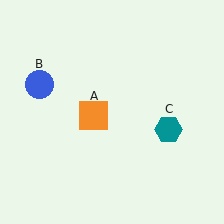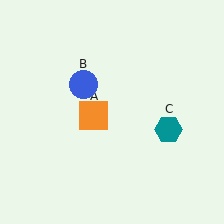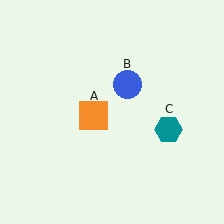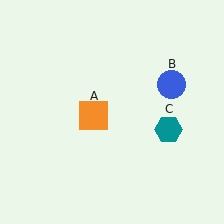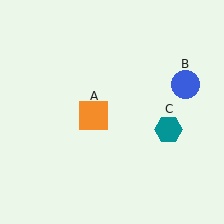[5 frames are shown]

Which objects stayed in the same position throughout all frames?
Orange square (object A) and teal hexagon (object C) remained stationary.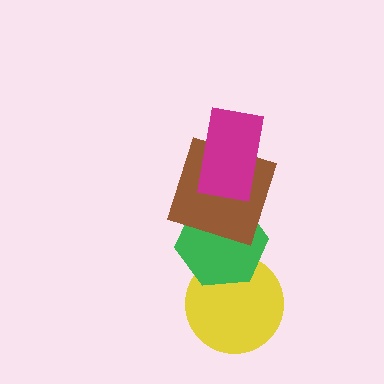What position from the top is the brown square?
The brown square is 2nd from the top.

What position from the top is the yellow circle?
The yellow circle is 4th from the top.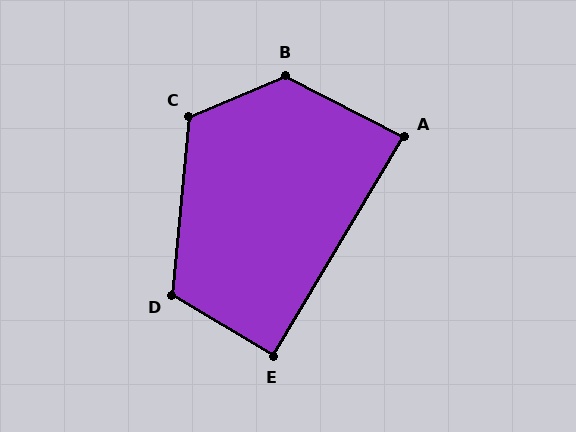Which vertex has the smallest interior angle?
A, at approximately 87 degrees.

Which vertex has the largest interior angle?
B, at approximately 130 degrees.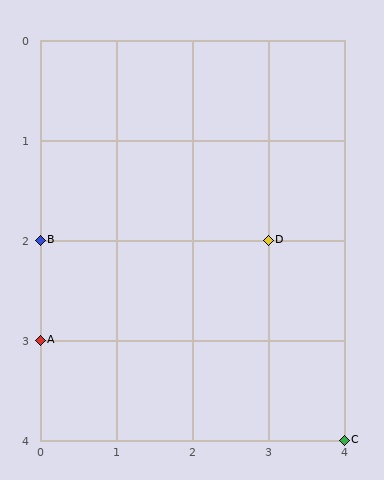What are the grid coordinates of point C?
Point C is at grid coordinates (4, 4).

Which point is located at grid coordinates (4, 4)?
Point C is at (4, 4).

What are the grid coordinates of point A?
Point A is at grid coordinates (0, 3).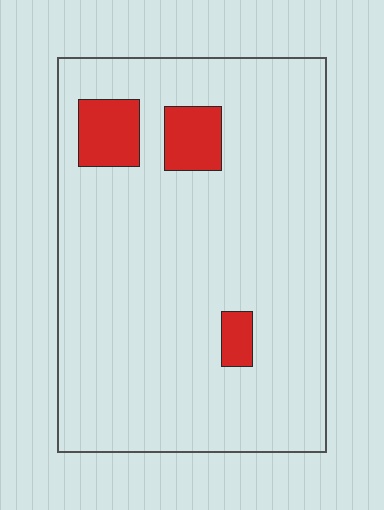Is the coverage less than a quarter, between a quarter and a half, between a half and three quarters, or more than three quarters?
Less than a quarter.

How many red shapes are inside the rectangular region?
3.